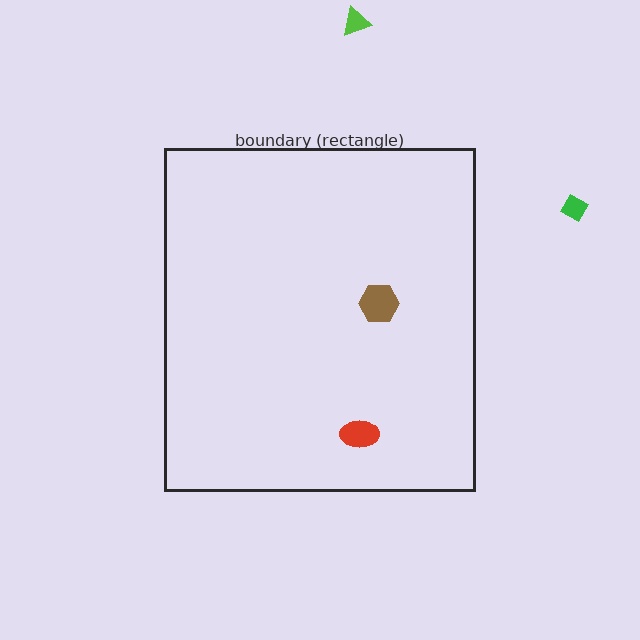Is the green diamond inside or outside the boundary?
Outside.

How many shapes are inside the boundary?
2 inside, 2 outside.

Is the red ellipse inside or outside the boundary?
Inside.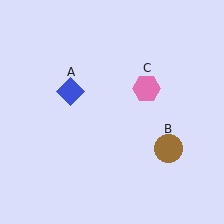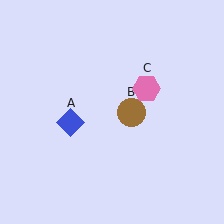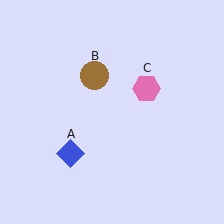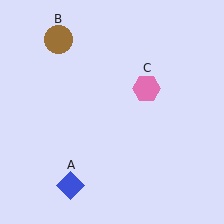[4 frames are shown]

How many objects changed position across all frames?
2 objects changed position: blue diamond (object A), brown circle (object B).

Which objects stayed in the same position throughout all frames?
Pink hexagon (object C) remained stationary.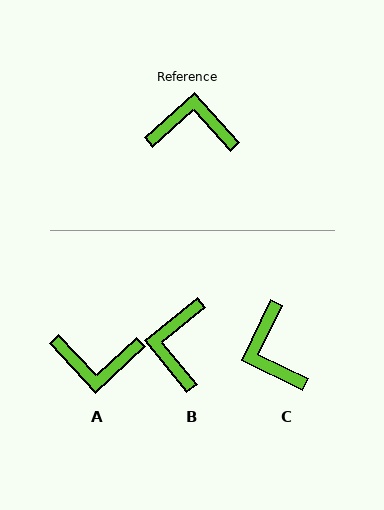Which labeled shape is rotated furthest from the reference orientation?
A, about 179 degrees away.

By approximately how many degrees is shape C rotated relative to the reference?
Approximately 112 degrees counter-clockwise.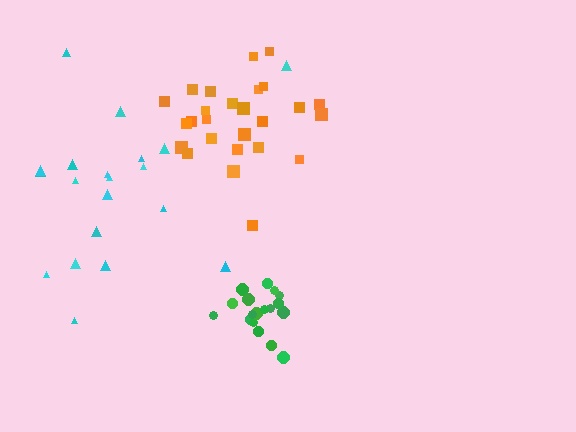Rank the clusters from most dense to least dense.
green, orange, cyan.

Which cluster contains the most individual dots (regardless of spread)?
Orange (26).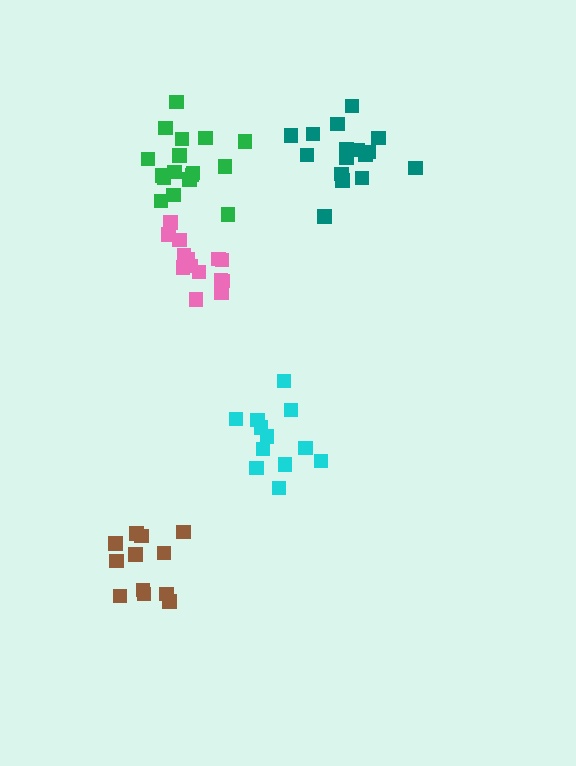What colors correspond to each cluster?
The clusters are colored: green, pink, teal, brown, cyan.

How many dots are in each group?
Group 1: 17 dots, Group 2: 14 dots, Group 3: 16 dots, Group 4: 12 dots, Group 5: 12 dots (71 total).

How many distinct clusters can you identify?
There are 5 distinct clusters.